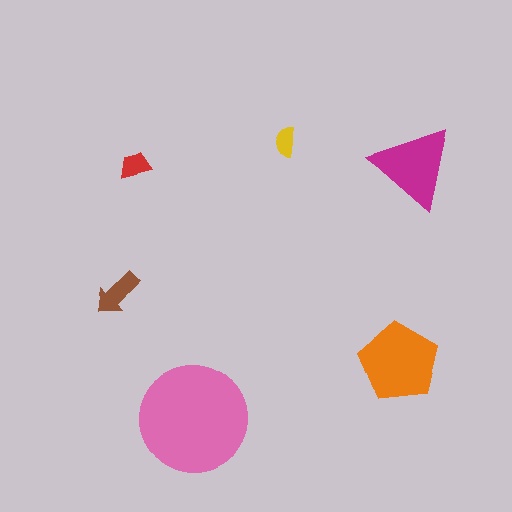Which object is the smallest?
The yellow semicircle.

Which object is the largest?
The pink circle.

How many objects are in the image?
There are 6 objects in the image.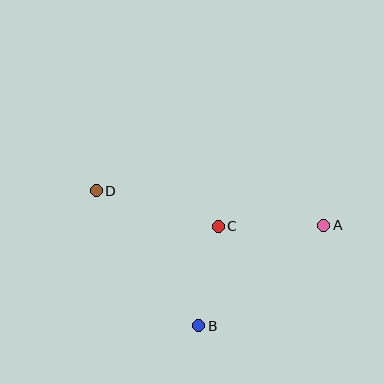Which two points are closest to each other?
Points B and C are closest to each other.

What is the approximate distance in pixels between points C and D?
The distance between C and D is approximately 127 pixels.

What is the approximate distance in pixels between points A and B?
The distance between A and B is approximately 161 pixels.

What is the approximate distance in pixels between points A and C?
The distance between A and C is approximately 106 pixels.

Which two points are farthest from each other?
Points A and D are farthest from each other.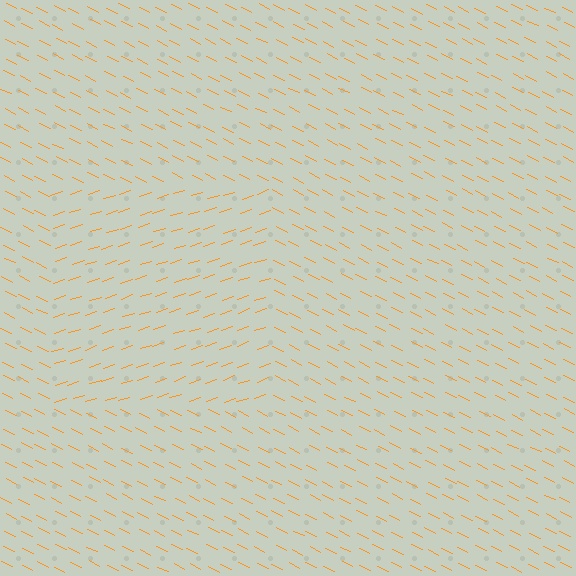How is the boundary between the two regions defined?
The boundary is defined purely by a change in line orientation (approximately 45 degrees difference). All lines are the same color and thickness.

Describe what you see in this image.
The image is filled with small orange line segments. A rectangle region in the image has lines oriented differently from the surrounding lines, creating a visible texture boundary.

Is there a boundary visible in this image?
Yes, there is a texture boundary formed by a change in line orientation.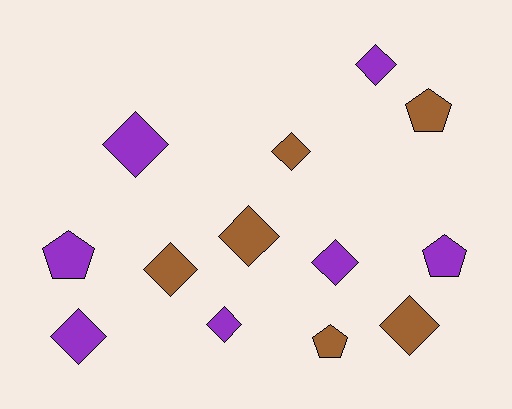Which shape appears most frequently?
Diamond, with 9 objects.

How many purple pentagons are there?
There are 2 purple pentagons.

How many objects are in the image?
There are 13 objects.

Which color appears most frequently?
Purple, with 7 objects.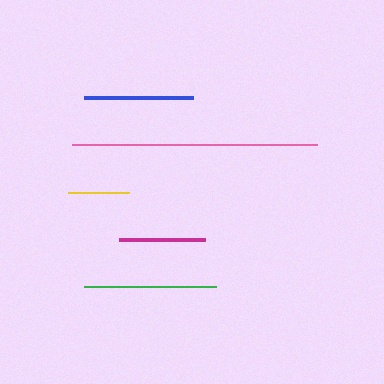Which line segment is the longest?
The pink line is the longest at approximately 246 pixels.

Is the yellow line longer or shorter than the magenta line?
The magenta line is longer than the yellow line.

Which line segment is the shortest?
The yellow line is the shortest at approximately 60 pixels.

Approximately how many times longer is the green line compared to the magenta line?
The green line is approximately 1.5 times the length of the magenta line.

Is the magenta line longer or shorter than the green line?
The green line is longer than the magenta line.